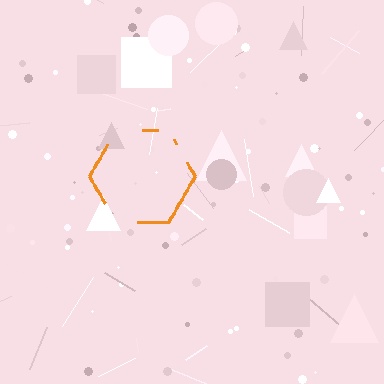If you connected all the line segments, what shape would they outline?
They would outline a hexagon.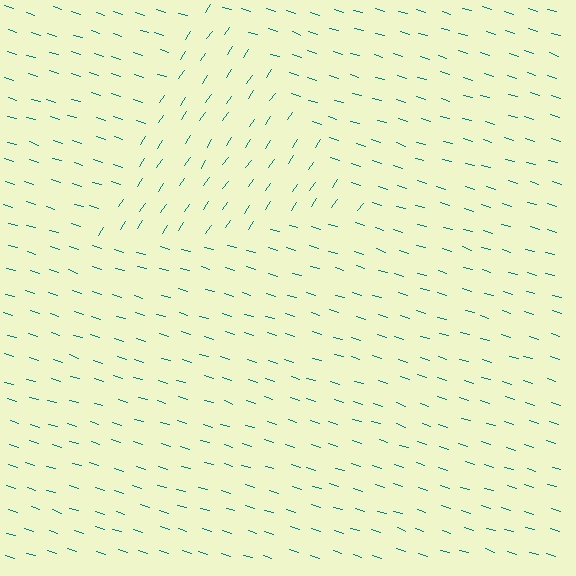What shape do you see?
I see a triangle.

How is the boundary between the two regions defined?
The boundary is defined purely by a change in line orientation (approximately 72 degrees difference). All lines are the same color and thickness.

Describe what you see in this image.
The image is filled with small teal line segments. A triangle region in the image has lines oriented differently from the surrounding lines, creating a visible texture boundary.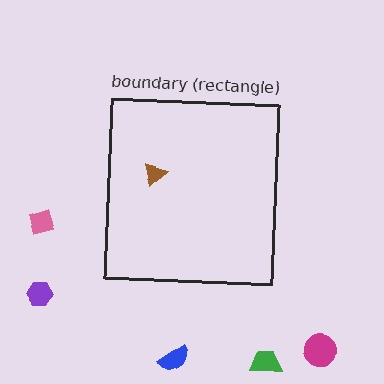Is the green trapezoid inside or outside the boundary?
Outside.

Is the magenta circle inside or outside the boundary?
Outside.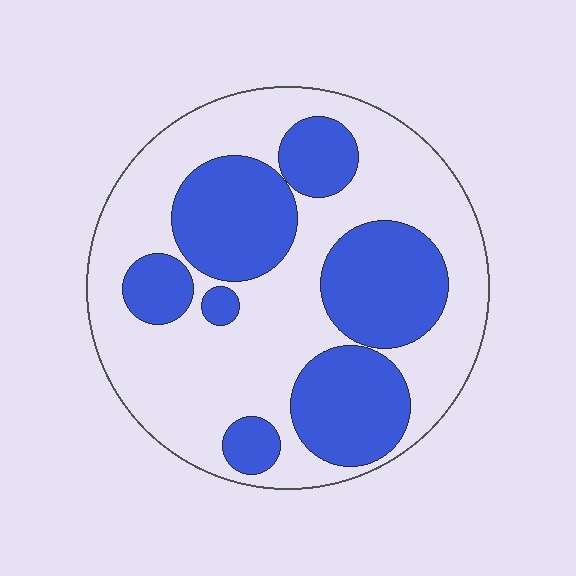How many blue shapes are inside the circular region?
7.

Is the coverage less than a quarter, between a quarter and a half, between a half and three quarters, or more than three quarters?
Between a quarter and a half.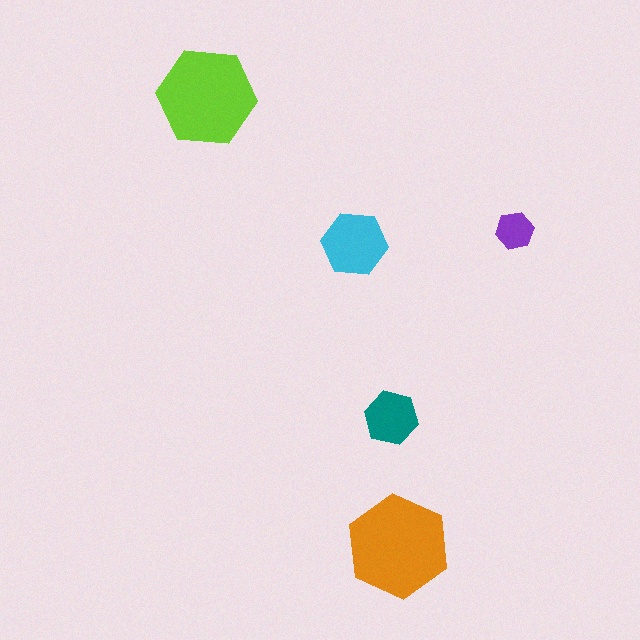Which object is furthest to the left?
The lime hexagon is leftmost.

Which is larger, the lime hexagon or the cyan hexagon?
The lime one.